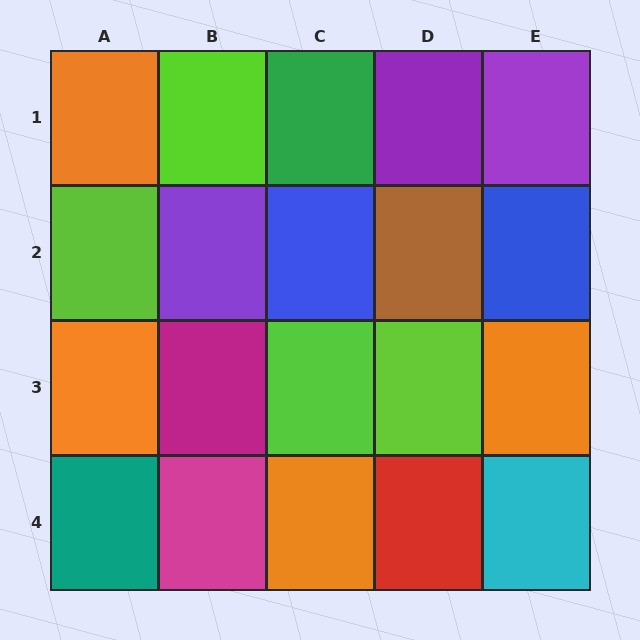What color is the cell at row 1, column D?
Purple.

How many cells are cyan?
1 cell is cyan.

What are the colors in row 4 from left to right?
Teal, magenta, orange, red, cyan.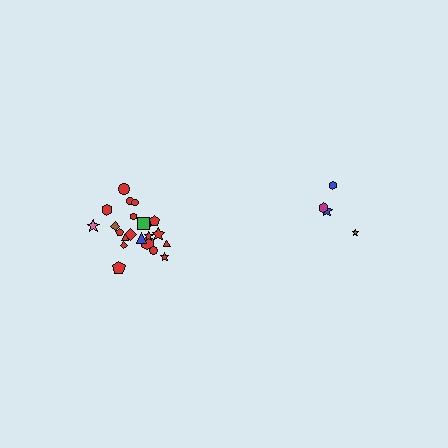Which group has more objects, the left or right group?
The left group.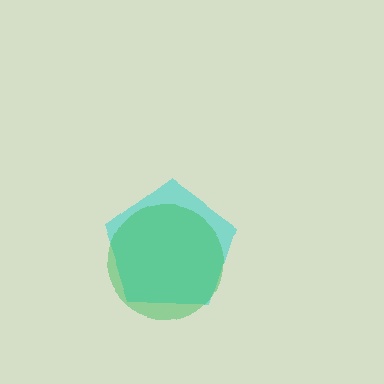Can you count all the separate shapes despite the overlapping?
Yes, there are 2 separate shapes.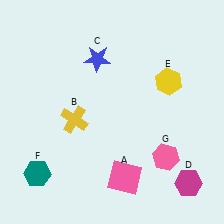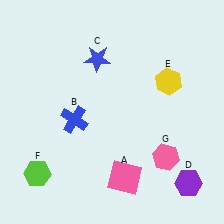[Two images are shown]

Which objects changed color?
B changed from yellow to blue. D changed from magenta to purple. F changed from teal to lime.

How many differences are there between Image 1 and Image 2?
There are 3 differences between the two images.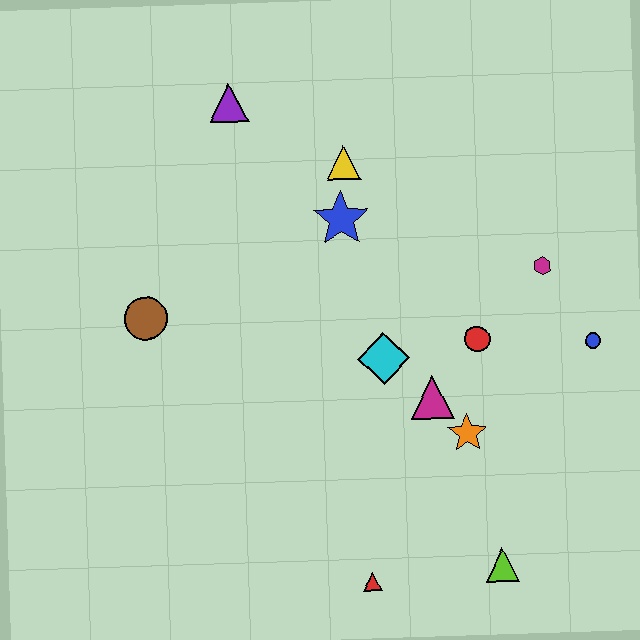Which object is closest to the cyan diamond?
The magenta triangle is closest to the cyan diamond.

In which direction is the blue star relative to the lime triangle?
The blue star is above the lime triangle.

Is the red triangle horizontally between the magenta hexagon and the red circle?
No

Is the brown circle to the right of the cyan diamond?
No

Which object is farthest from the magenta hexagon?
The brown circle is farthest from the magenta hexagon.